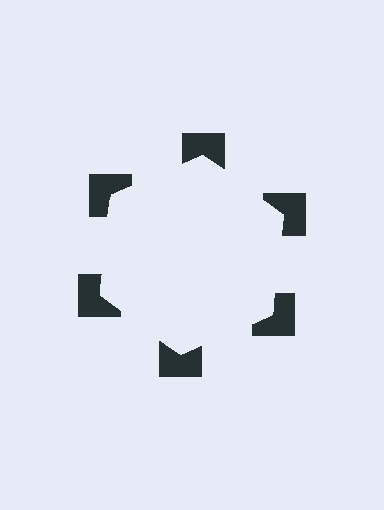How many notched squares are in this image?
There are 6 — one at each vertex of the illusory hexagon.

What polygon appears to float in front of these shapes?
An illusory hexagon — its edges are inferred from the aligned wedge cuts in the notched squares, not physically drawn.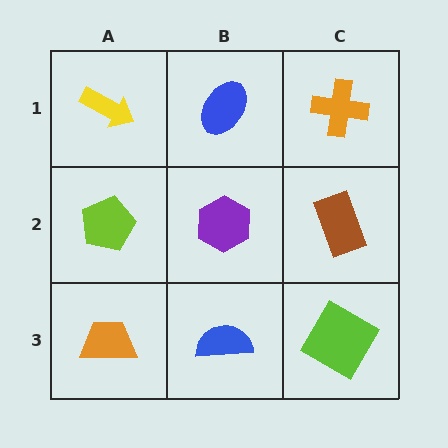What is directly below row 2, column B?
A blue semicircle.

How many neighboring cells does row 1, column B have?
3.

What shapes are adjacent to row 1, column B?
A purple hexagon (row 2, column B), a yellow arrow (row 1, column A), an orange cross (row 1, column C).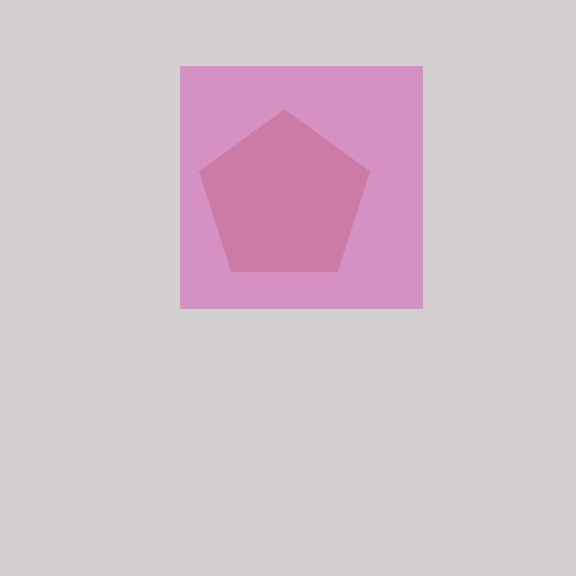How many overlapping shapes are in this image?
There are 2 overlapping shapes in the image.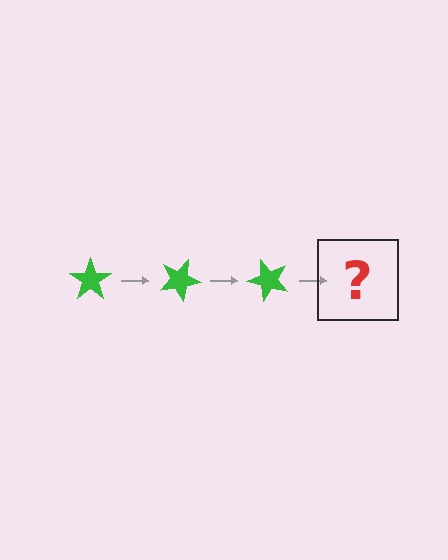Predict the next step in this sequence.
The next step is a green star rotated 75 degrees.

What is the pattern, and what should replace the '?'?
The pattern is that the star rotates 25 degrees each step. The '?' should be a green star rotated 75 degrees.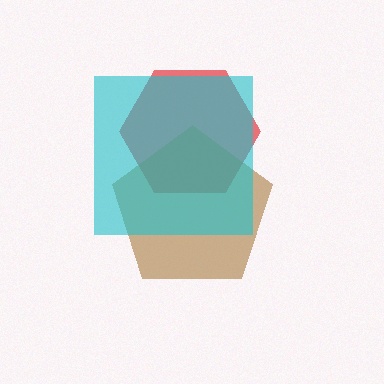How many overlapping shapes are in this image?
There are 3 overlapping shapes in the image.